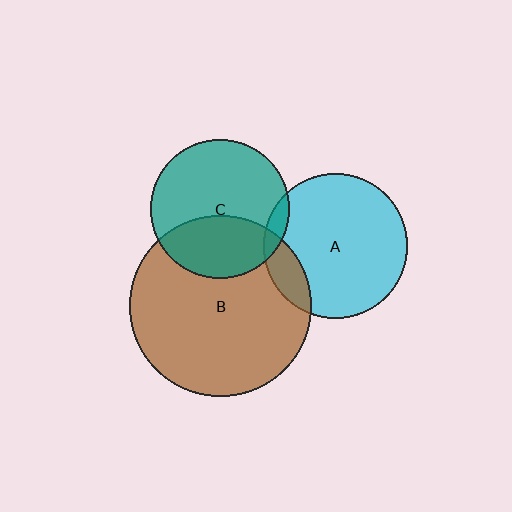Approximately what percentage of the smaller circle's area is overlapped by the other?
Approximately 35%.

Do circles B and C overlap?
Yes.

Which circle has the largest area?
Circle B (brown).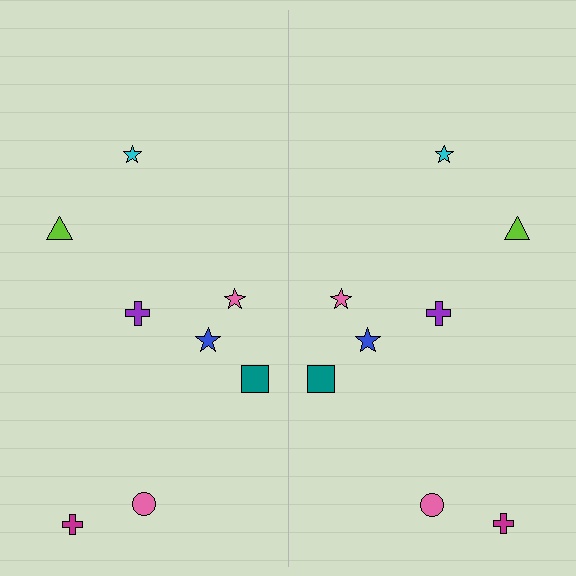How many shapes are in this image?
There are 16 shapes in this image.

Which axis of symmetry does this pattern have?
The pattern has a vertical axis of symmetry running through the center of the image.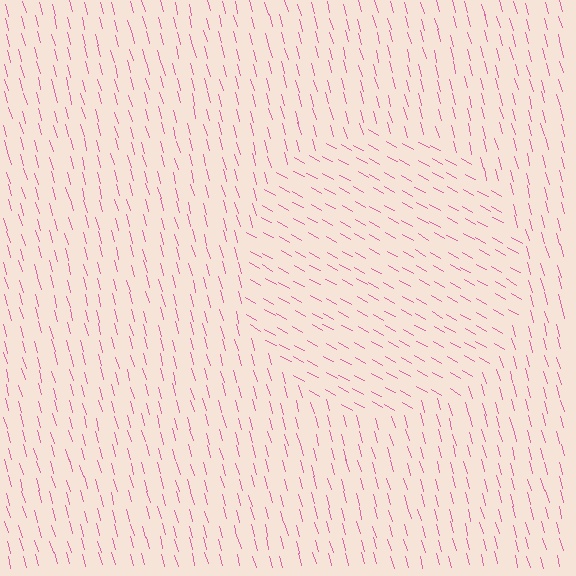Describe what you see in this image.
The image is filled with small pink line segments. A circle region in the image has lines oriented differently from the surrounding lines, creating a visible texture boundary.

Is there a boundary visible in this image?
Yes, there is a texture boundary formed by a change in line orientation.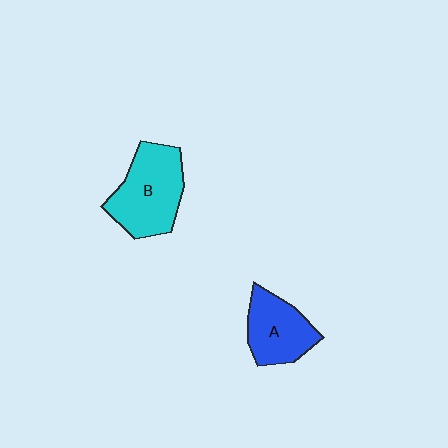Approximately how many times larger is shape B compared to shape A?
Approximately 1.4 times.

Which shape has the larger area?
Shape B (cyan).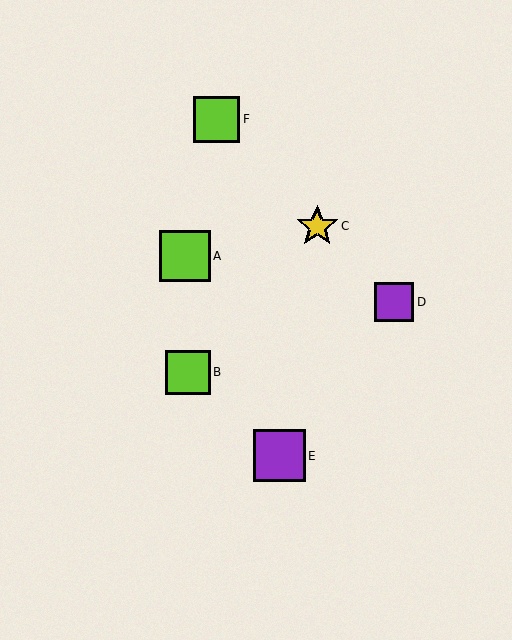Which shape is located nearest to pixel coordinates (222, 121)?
The lime square (labeled F) at (216, 119) is nearest to that location.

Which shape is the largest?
The purple square (labeled E) is the largest.